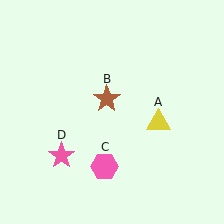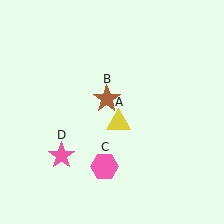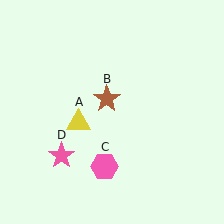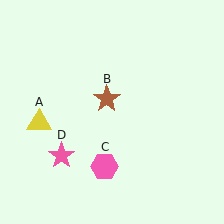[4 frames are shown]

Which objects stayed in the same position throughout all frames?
Brown star (object B) and pink hexagon (object C) and pink star (object D) remained stationary.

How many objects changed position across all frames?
1 object changed position: yellow triangle (object A).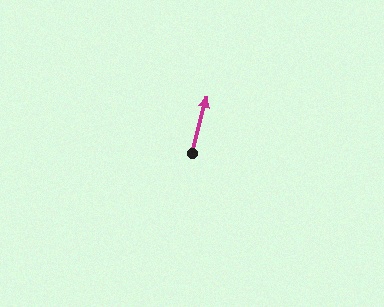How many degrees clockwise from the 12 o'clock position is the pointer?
Approximately 15 degrees.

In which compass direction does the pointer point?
North.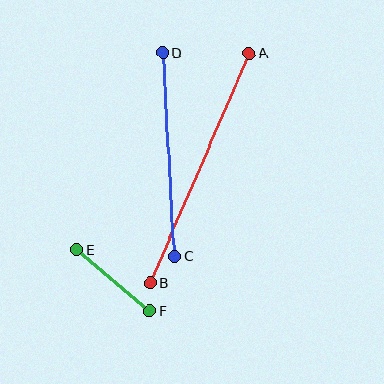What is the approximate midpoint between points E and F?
The midpoint is at approximately (113, 281) pixels.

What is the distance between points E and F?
The distance is approximately 96 pixels.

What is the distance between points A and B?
The distance is approximately 250 pixels.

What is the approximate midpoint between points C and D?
The midpoint is at approximately (169, 155) pixels.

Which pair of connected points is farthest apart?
Points A and B are farthest apart.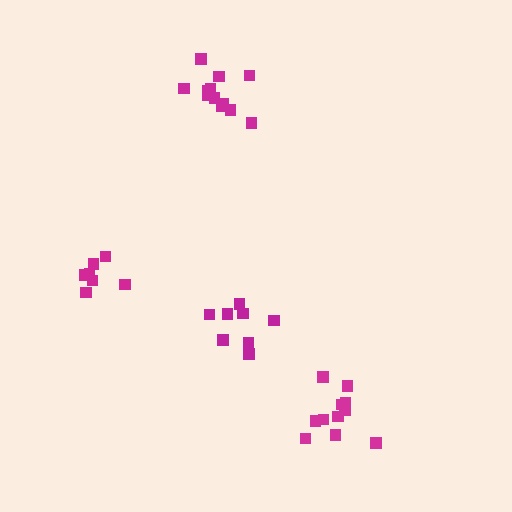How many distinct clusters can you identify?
There are 4 distinct clusters.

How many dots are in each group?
Group 1: 12 dots, Group 2: 8 dots, Group 3: 11 dots, Group 4: 7 dots (38 total).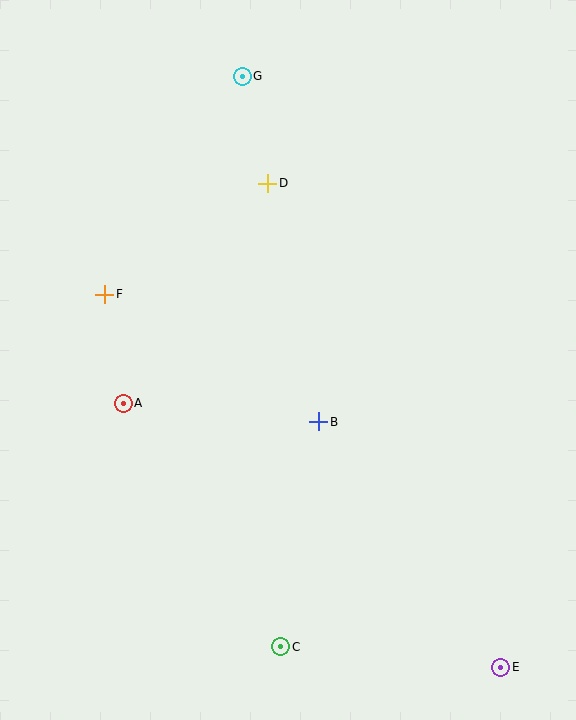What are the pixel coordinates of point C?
Point C is at (281, 647).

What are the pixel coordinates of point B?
Point B is at (319, 422).